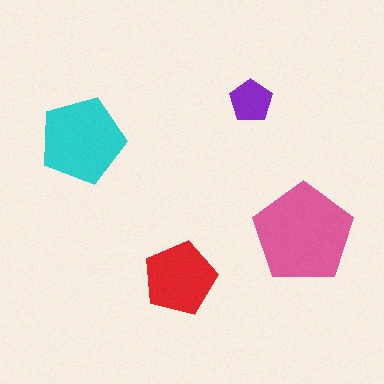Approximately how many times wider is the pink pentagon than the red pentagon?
About 1.5 times wider.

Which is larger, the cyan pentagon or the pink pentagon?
The pink one.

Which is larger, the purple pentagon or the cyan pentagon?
The cyan one.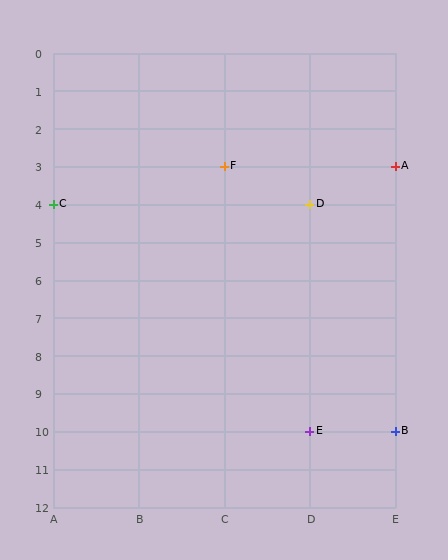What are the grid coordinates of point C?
Point C is at grid coordinates (A, 4).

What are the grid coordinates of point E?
Point E is at grid coordinates (D, 10).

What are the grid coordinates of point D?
Point D is at grid coordinates (D, 4).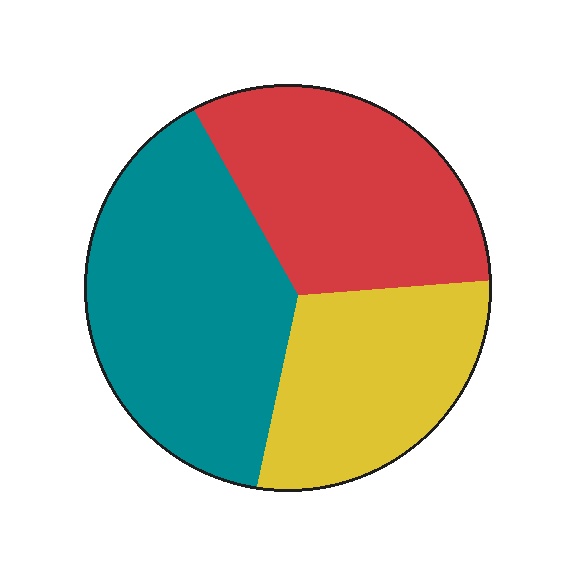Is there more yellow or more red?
Red.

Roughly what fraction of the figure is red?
Red covers 32% of the figure.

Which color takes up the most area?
Teal, at roughly 40%.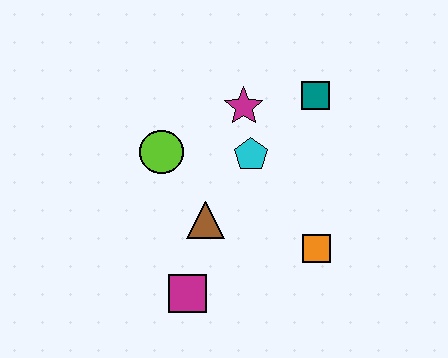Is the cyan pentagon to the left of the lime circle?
No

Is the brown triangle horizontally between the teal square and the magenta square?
Yes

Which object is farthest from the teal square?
The magenta square is farthest from the teal square.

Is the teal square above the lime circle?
Yes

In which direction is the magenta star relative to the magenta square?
The magenta star is above the magenta square.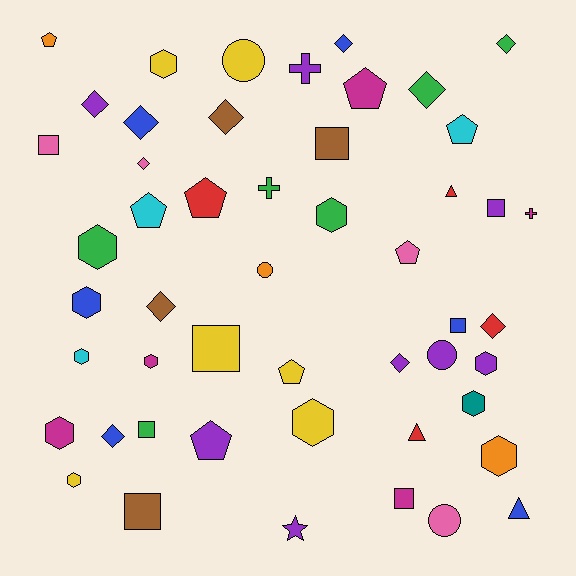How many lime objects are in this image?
There are no lime objects.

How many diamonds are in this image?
There are 11 diamonds.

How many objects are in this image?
There are 50 objects.